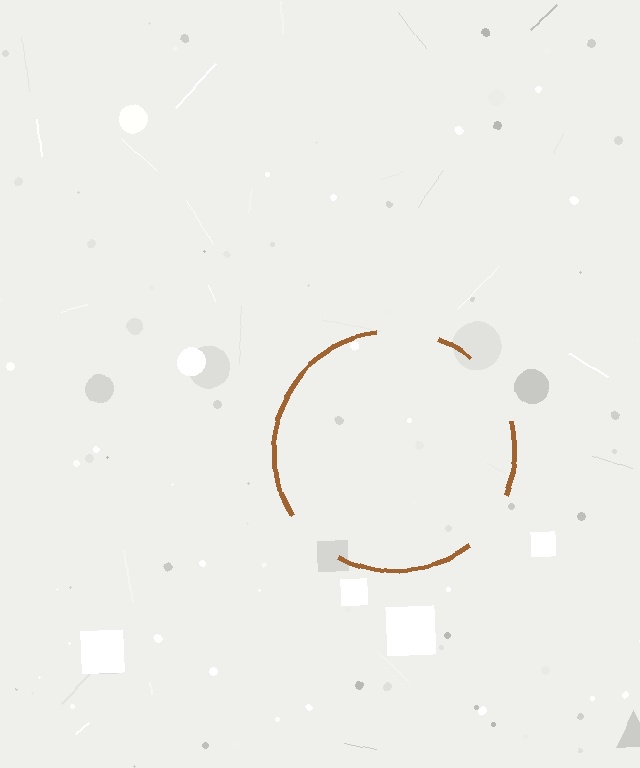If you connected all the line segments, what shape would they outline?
They would outline a circle.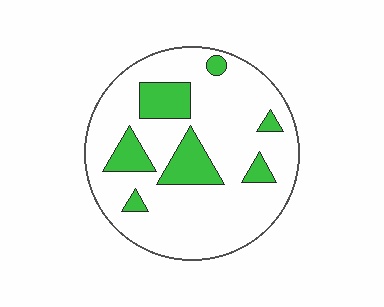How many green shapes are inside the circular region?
7.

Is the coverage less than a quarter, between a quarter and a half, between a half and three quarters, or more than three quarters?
Less than a quarter.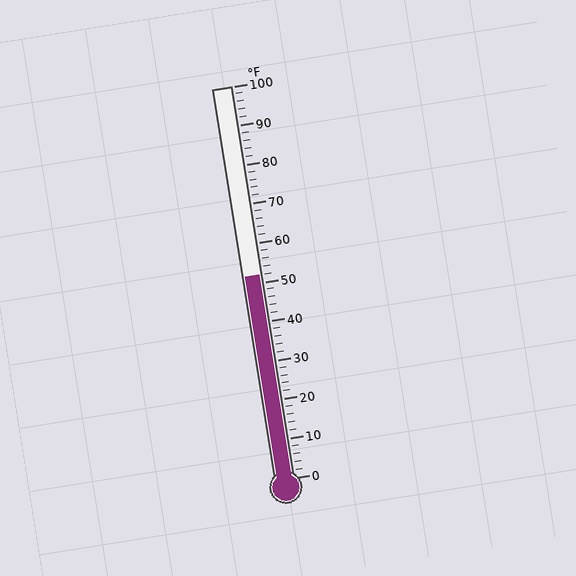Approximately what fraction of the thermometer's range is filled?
The thermometer is filled to approximately 50% of its range.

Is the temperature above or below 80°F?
The temperature is below 80°F.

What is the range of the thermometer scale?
The thermometer scale ranges from 0°F to 100°F.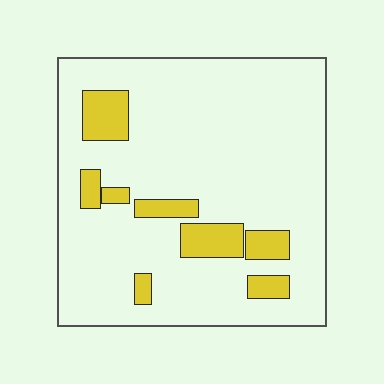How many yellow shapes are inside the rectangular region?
8.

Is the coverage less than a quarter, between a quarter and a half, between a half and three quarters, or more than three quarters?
Less than a quarter.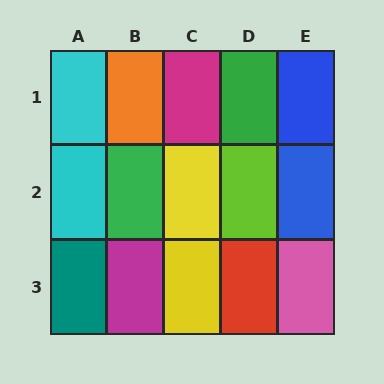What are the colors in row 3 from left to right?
Teal, magenta, yellow, red, pink.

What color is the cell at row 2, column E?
Blue.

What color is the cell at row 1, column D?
Green.